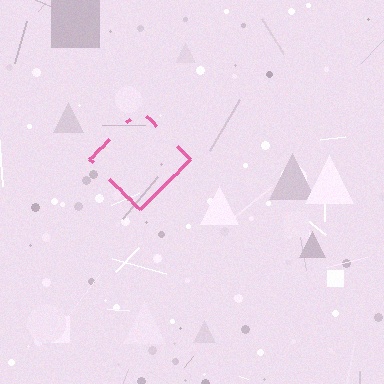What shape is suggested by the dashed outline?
The dashed outline suggests a diamond.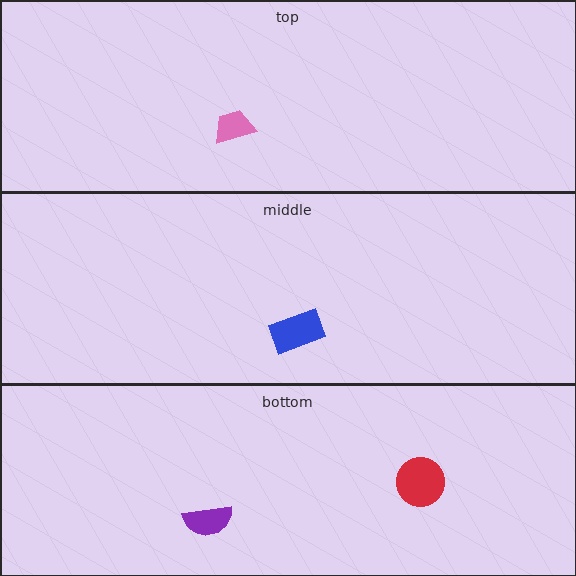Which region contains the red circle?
The bottom region.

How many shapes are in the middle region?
1.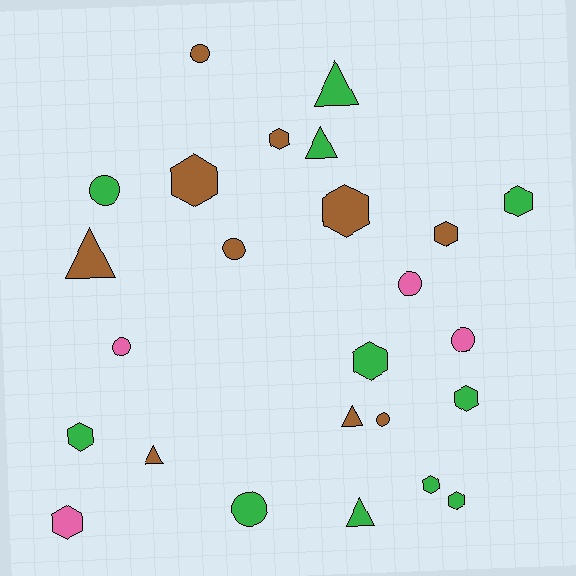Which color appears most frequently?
Green, with 11 objects.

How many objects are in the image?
There are 25 objects.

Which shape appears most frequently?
Hexagon, with 11 objects.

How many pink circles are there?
There are 3 pink circles.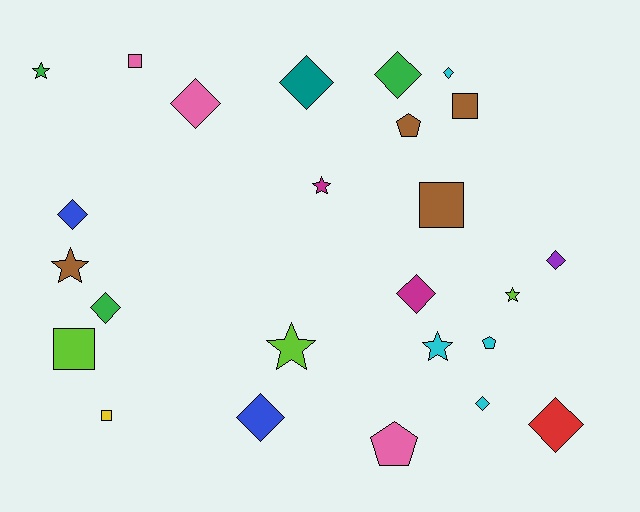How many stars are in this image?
There are 6 stars.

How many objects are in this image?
There are 25 objects.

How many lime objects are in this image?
There are 3 lime objects.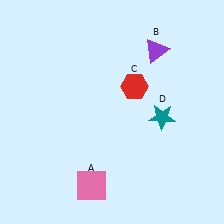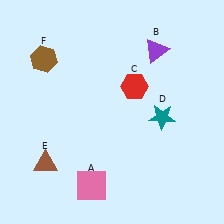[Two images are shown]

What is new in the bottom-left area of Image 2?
A brown triangle (E) was added in the bottom-left area of Image 2.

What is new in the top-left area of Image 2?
A brown hexagon (F) was added in the top-left area of Image 2.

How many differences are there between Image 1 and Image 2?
There are 2 differences between the two images.